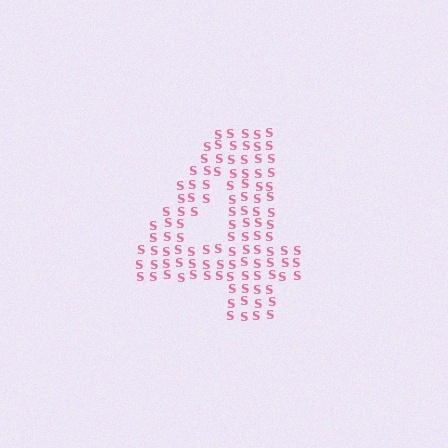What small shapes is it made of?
It is made of small letter S's.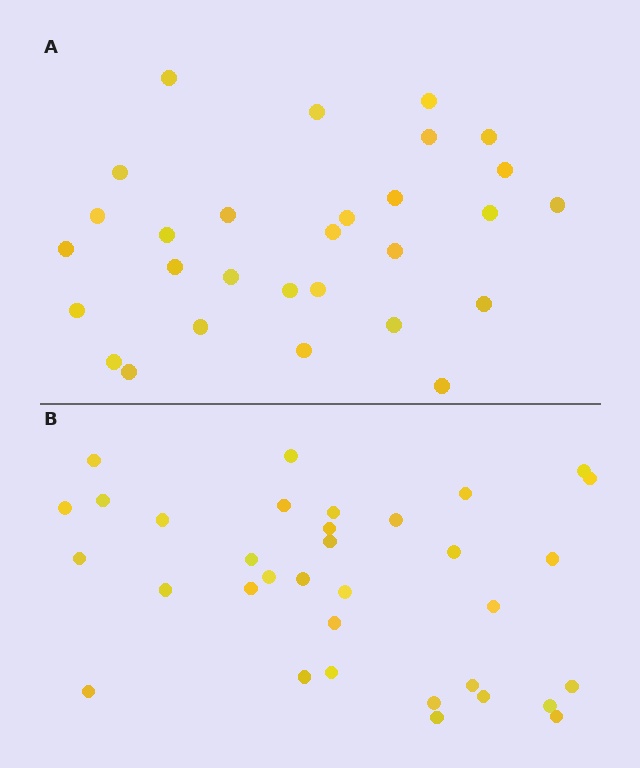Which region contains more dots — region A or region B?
Region B (the bottom region) has more dots.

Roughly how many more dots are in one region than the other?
Region B has about 5 more dots than region A.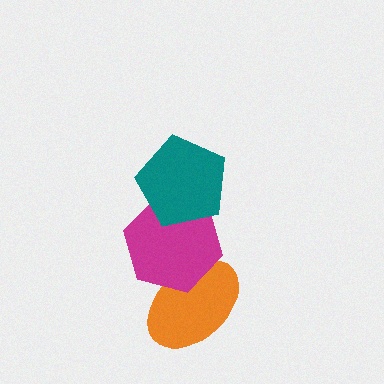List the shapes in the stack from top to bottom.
From top to bottom: the teal pentagon, the magenta hexagon, the orange ellipse.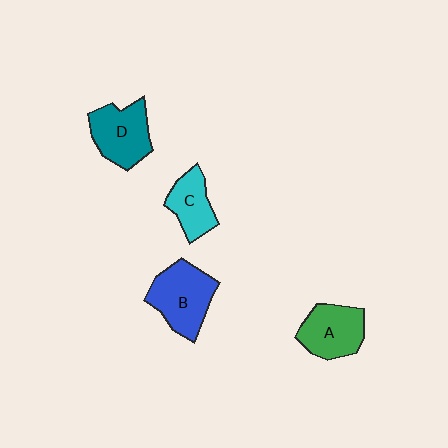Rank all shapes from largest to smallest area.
From largest to smallest: B (blue), D (teal), A (green), C (cyan).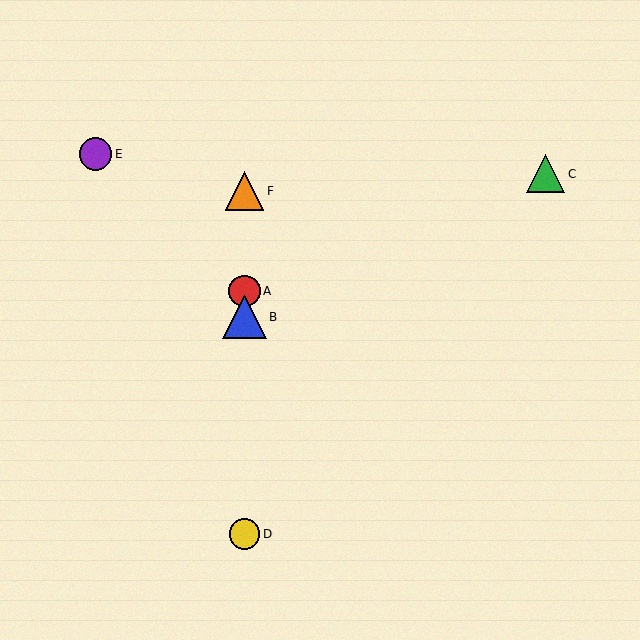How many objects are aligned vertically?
4 objects (A, B, D, F) are aligned vertically.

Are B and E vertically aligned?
No, B is at x≈245 and E is at x≈96.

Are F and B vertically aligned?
Yes, both are at x≈245.